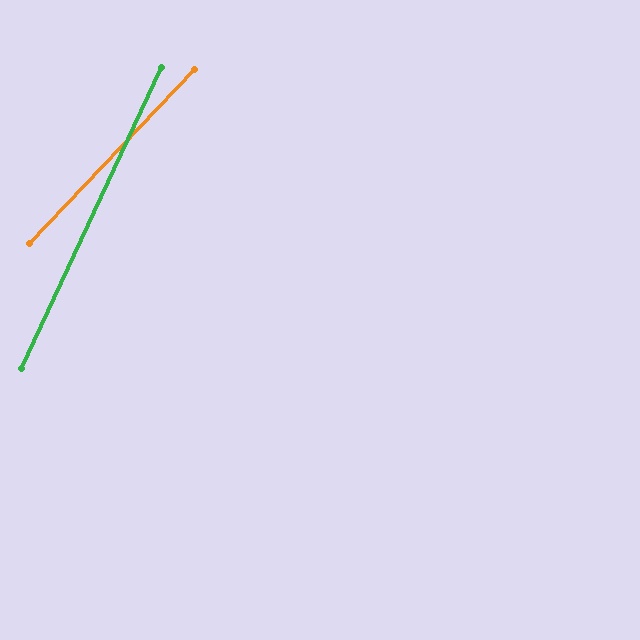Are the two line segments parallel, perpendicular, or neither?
Neither parallel nor perpendicular — they differ by about 19°.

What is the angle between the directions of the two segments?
Approximately 19 degrees.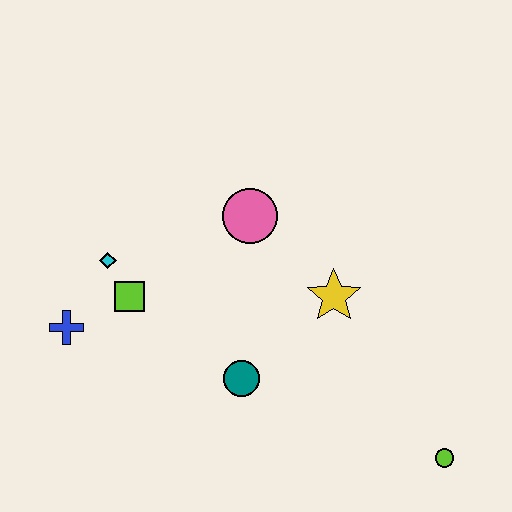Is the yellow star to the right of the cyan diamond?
Yes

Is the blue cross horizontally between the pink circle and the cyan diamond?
No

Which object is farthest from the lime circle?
The blue cross is farthest from the lime circle.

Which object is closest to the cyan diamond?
The lime square is closest to the cyan diamond.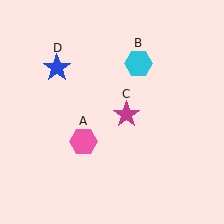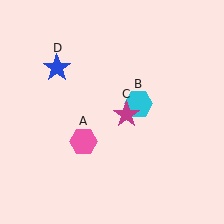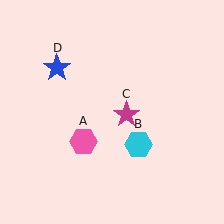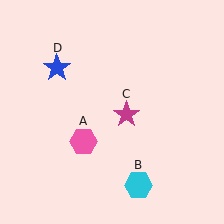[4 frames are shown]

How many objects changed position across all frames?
1 object changed position: cyan hexagon (object B).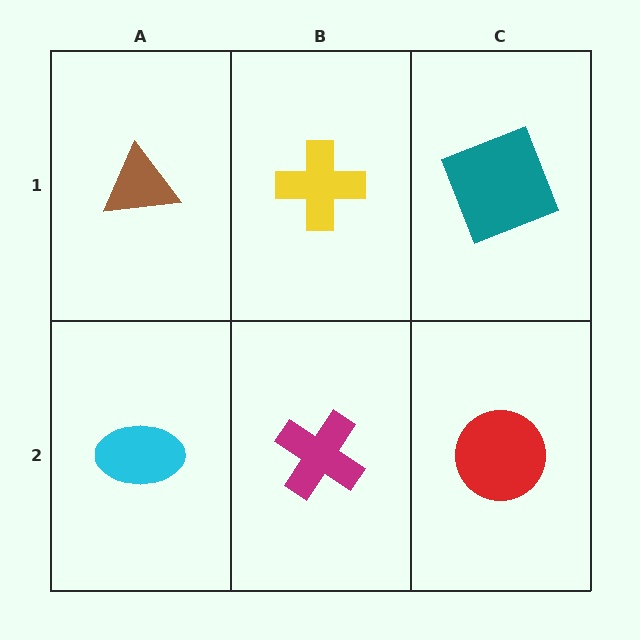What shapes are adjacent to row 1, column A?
A cyan ellipse (row 2, column A), a yellow cross (row 1, column B).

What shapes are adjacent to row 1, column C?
A red circle (row 2, column C), a yellow cross (row 1, column B).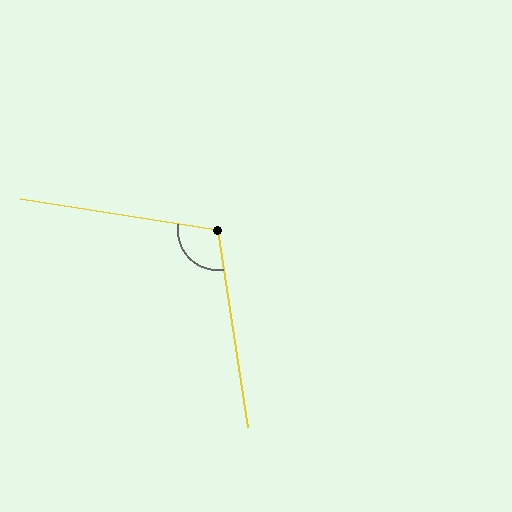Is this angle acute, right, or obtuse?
It is obtuse.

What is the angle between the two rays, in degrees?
Approximately 108 degrees.